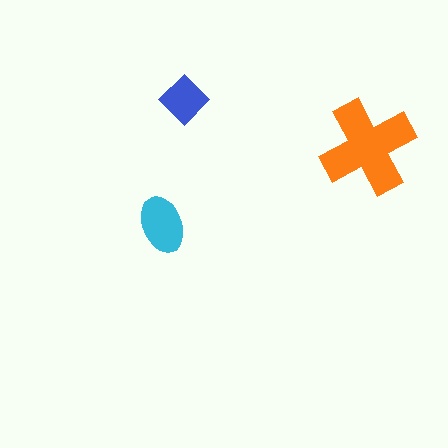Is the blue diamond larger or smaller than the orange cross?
Smaller.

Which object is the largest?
The orange cross.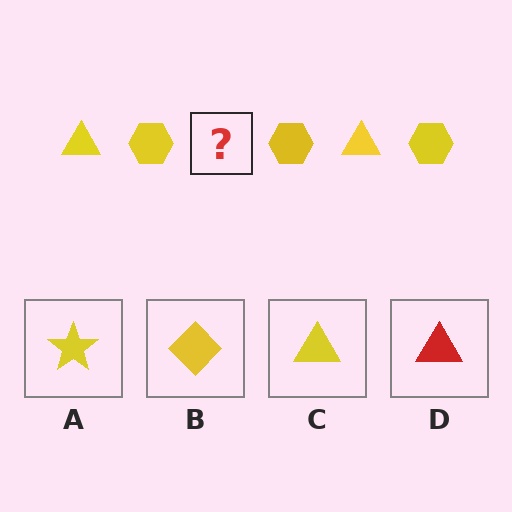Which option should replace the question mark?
Option C.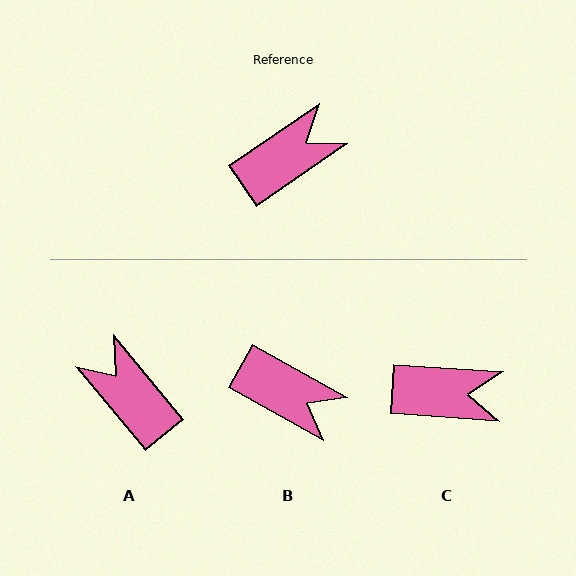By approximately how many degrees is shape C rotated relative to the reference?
Approximately 39 degrees clockwise.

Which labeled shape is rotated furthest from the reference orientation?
A, about 95 degrees away.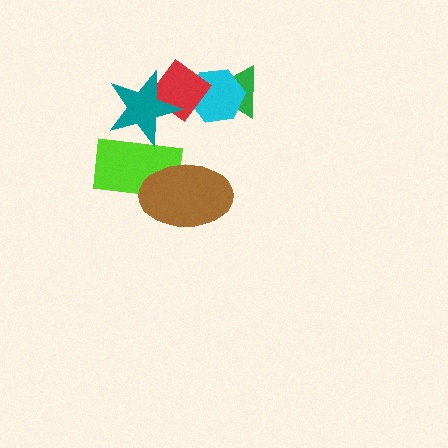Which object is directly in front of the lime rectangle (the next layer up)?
The teal star is directly in front of the lime rectangle.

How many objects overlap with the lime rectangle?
2 objects overlap with the lime rectangle.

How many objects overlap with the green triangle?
1 object overlaps with the green triangle.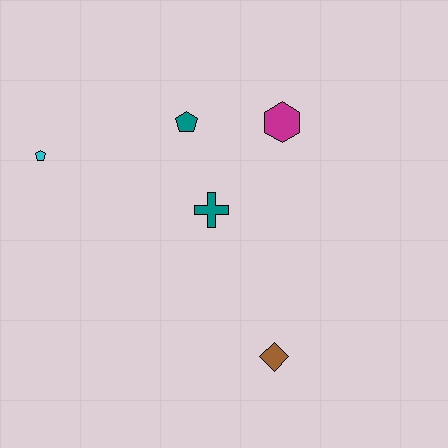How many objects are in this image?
There are 5 objects.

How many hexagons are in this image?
There is 1 hexagon.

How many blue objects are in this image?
There are no blue objects.